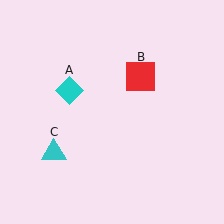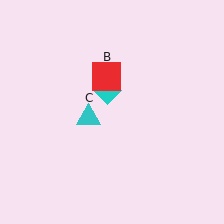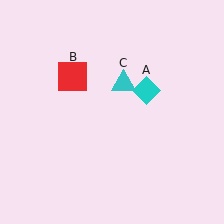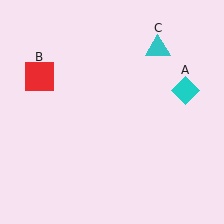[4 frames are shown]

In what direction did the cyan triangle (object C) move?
The cyan triangle (object C) moved up and to the right.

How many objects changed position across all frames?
3 objects changed position: cyan diamond (object A), red square (object B), cyan triangle (object C).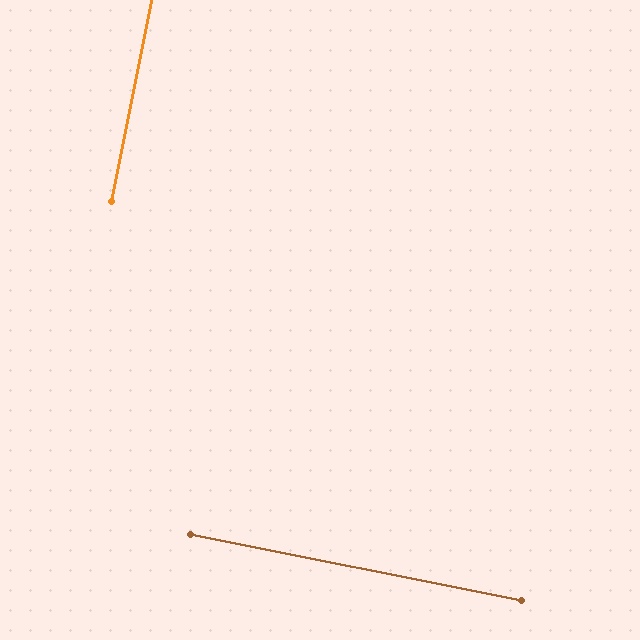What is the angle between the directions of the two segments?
Approximately 90 degrees.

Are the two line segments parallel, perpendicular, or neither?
Perpendicular — they meet at approximately 90°.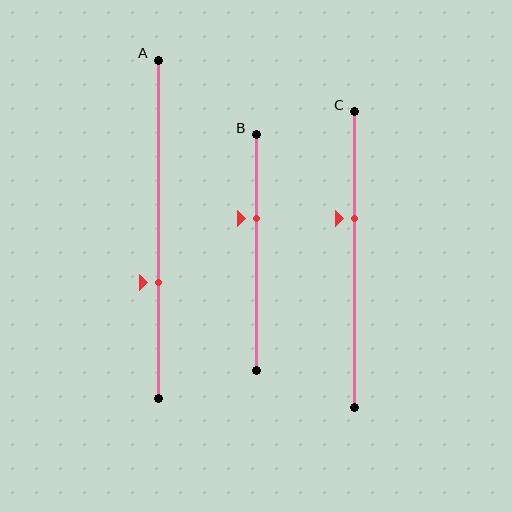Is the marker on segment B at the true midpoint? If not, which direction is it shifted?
No, the marker on segment B is shifted upward by about 14% of the segment length.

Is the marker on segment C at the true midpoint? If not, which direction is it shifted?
No, the marker on segment C is shifted upward by about 14% of the segment length.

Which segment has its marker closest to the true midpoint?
Segment C has its marker closest to the true midpoint.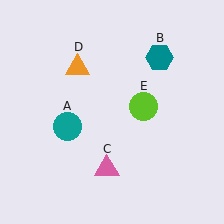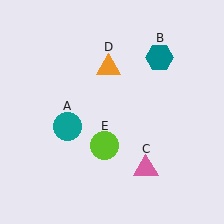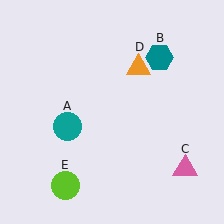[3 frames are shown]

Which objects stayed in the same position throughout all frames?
Teal circle (object A) and teal hexagon (object B) remained stationary.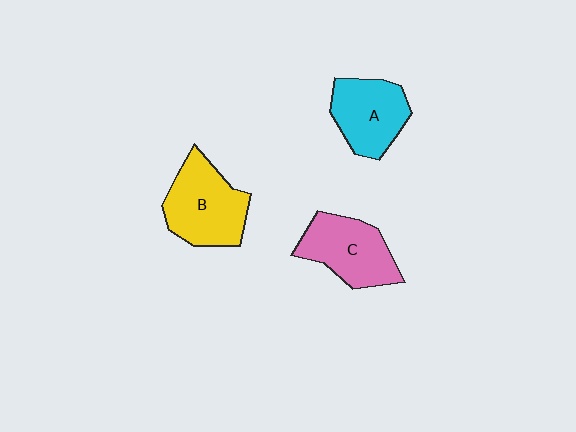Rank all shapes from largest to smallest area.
From largest to smallest: B (yellow), C (pink), A (cyan).